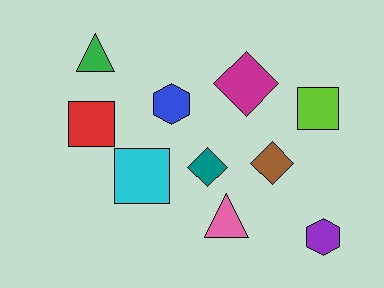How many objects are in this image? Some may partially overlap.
There are 10 objects.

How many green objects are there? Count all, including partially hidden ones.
There is 1 green object.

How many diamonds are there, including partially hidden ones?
There are 3 diamonds.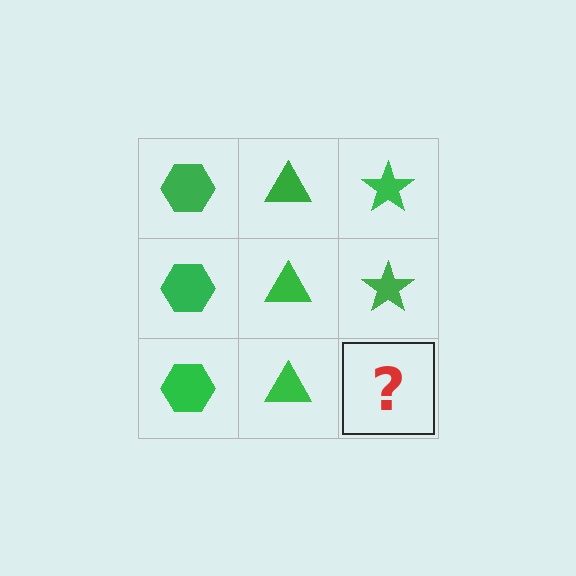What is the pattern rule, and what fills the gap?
The rule is that each column has a consistent shape. The gap should be filled with a green star.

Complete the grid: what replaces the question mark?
The question mark should be replaced with a green star.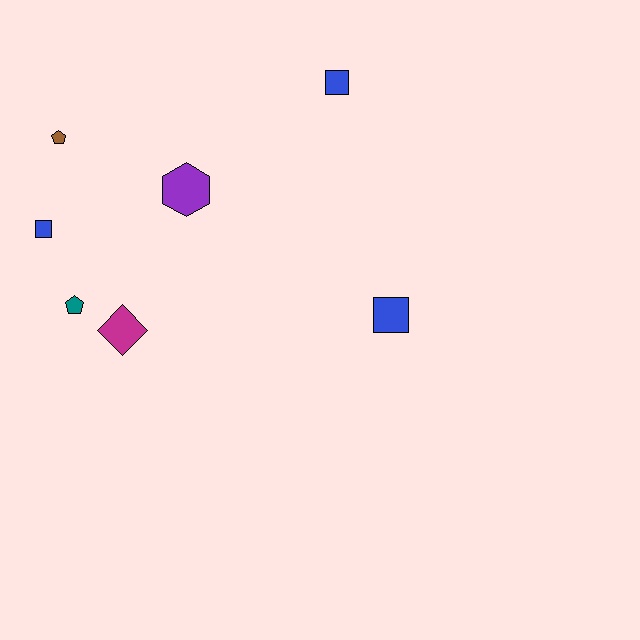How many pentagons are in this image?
There are 2 pentagons.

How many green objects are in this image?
There are no green objects.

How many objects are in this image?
There are 7 objects.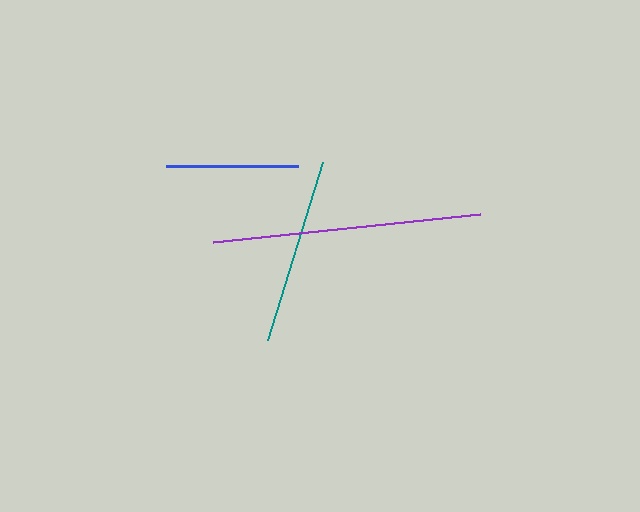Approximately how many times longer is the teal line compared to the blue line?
The teal line is approximately 1.4 times the length of the blue line.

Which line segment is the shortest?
The blue line is the shortest at approximately 132 pixels.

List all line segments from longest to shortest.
From longest to shortest: purple, teal, blue.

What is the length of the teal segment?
The teal segment is approximately 186 pixels long.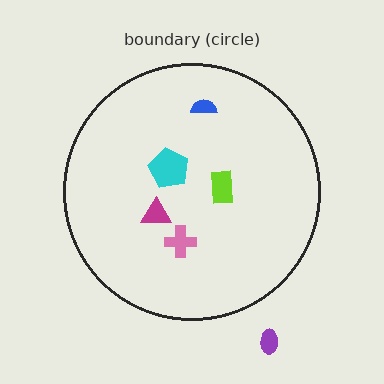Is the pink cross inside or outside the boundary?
Inside.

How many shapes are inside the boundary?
5 inside, 1 outside.